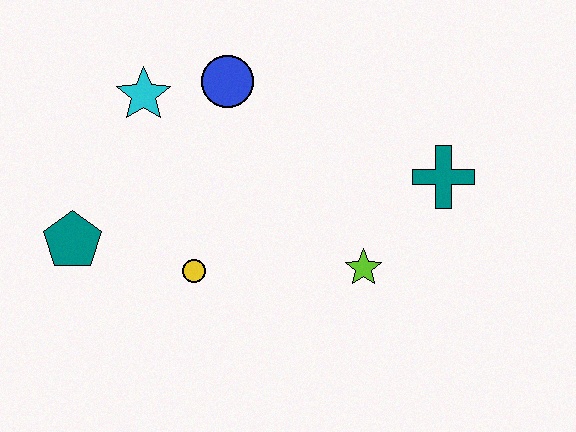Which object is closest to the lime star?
The teal cross is closest to the lime star.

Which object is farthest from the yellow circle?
The teal cross is farthest from the yellow circle.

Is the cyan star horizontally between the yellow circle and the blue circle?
No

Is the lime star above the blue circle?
No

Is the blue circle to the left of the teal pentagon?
No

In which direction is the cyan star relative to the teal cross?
The cyan star is to the left of the teal cross.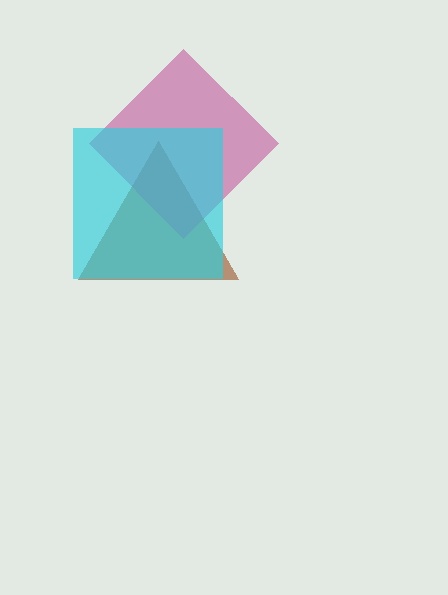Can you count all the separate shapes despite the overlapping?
Yes, there are 3 separate shapes.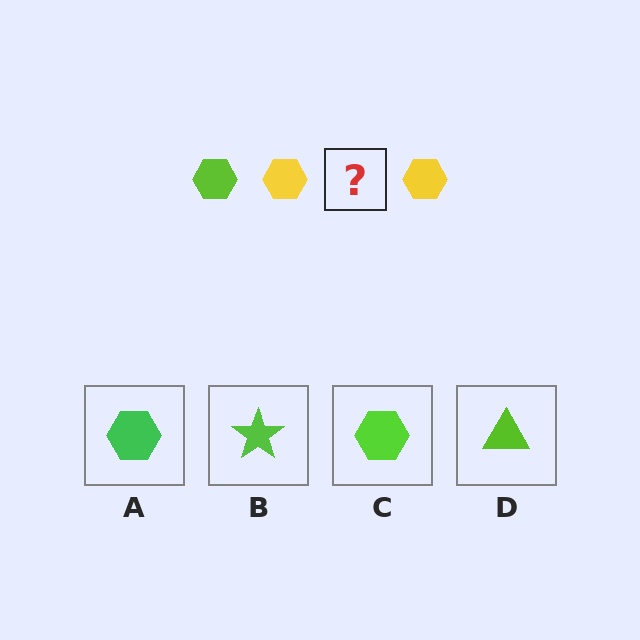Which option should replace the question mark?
Option C.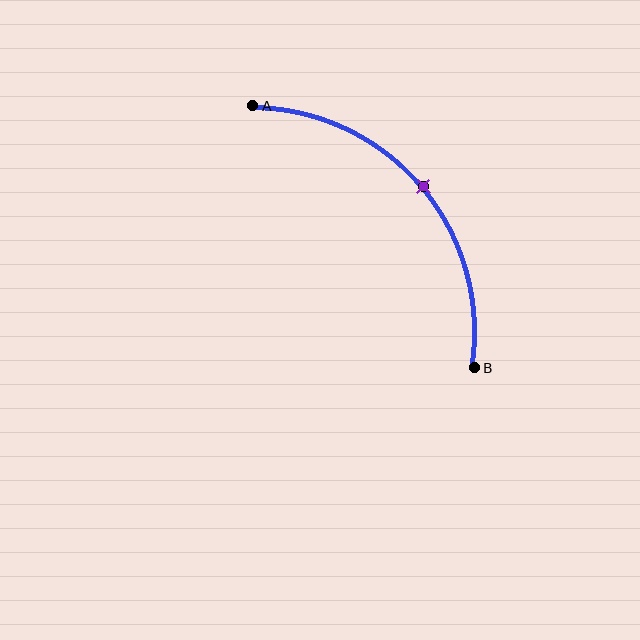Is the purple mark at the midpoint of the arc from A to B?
Yes. The purple mark lies on the arc at equal arc-length from both A and B — it is the arc midpoint.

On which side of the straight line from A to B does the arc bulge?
The arc bulges above and to the right of the straight line connecting A and B.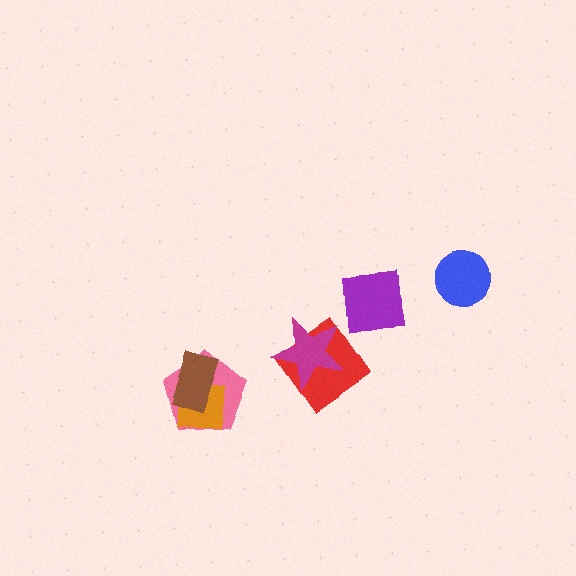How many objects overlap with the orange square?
2 objects overlap with the orange square.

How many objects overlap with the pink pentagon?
2 objects overlap with the pink pentagon.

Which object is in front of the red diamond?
The magenta star is in front of the red diamond.